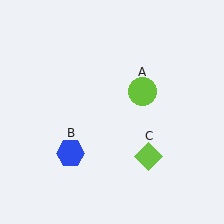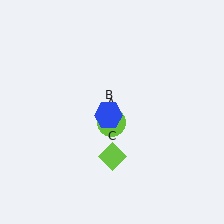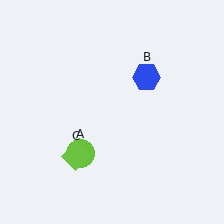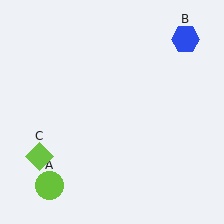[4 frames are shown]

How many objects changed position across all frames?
3 objects changed position: lime circle (object A), blue hexagon (object B), lime diamond (object C).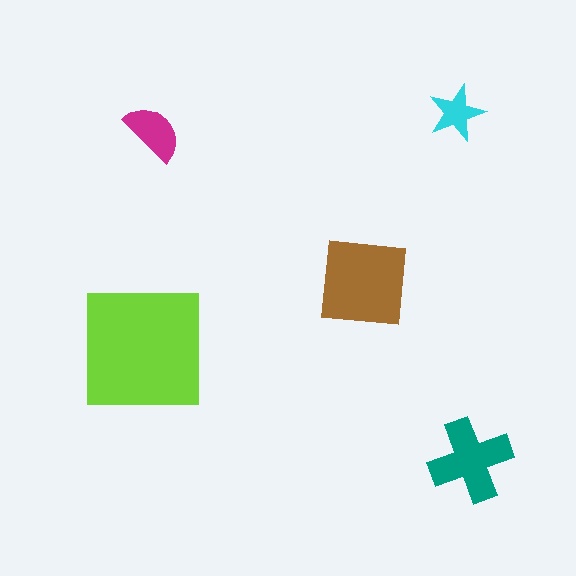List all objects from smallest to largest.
The cyan star, the magenta semicircle, the teal cross, the brown square, the lime square.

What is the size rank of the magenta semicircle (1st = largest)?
4th.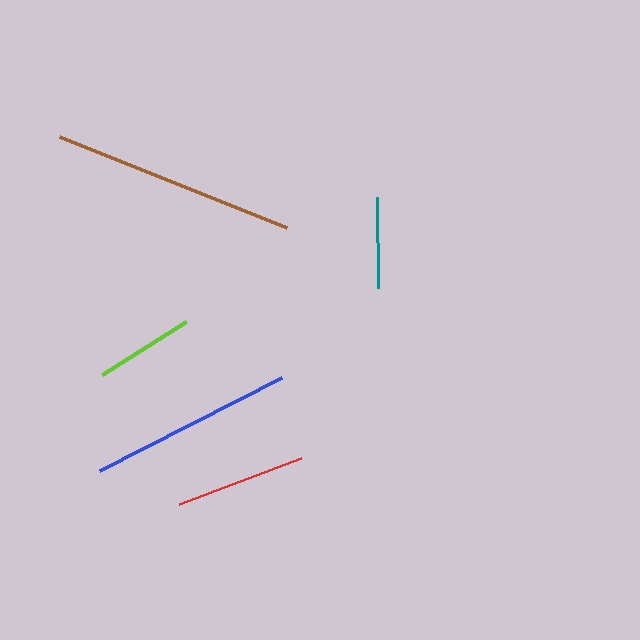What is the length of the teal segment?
The teal segment is approximately 92 pixels long.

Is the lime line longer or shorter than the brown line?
The brown line is longer than the lime line.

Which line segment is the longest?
The brown line is the longest at approximately 245 pixels.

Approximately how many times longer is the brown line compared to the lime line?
The brown line is approximately 2.5 times the length of the lime line.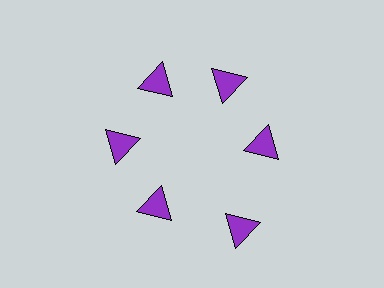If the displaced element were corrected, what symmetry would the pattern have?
It would have 6-fold rotational symmetry — the pattern would map onto itself every 60 degrees.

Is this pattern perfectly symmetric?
No. The 6 purple triangles are arranged in a ring, but one element near the 5 o'clock position is pushed outward from the center, breaking the 6-fold rotational symmetry.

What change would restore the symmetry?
The symmetry would be restored by moving it inward, back onto the ring so that all 6 triangles sit at equal angles and equal distance from the center.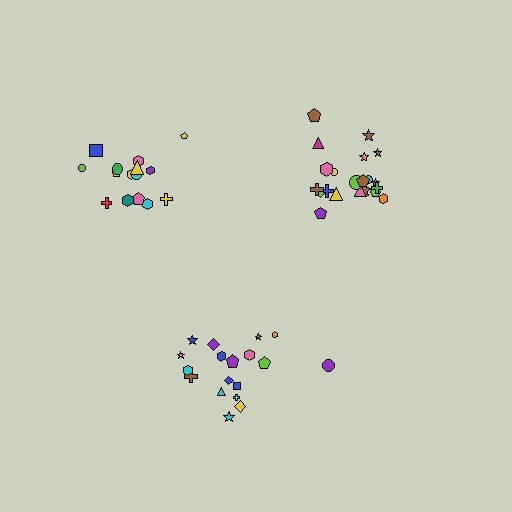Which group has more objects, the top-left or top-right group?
The top-right group.